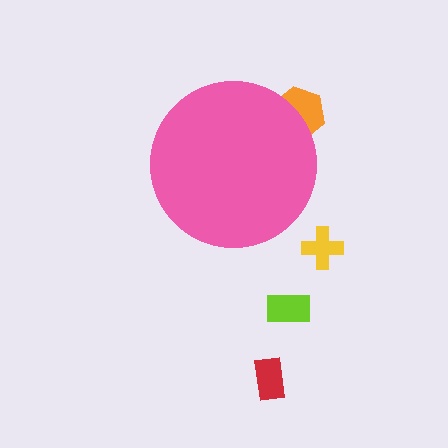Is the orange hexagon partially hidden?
Yes, the orange hexagon is partially hidden behind the pink circle.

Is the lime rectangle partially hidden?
No, the lime rectangle is fully visible.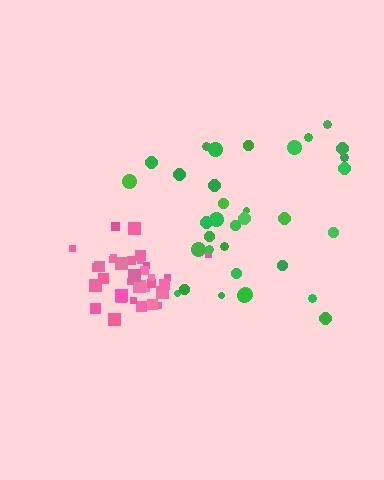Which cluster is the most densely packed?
Pink.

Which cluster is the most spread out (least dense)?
Green.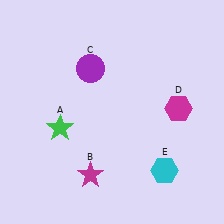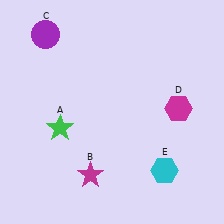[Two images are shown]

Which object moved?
The purple circle (C) moved left.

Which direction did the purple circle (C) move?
The purple circle (C) moved left.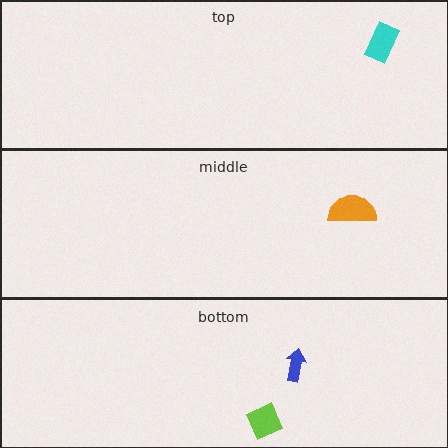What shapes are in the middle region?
The orange semicircle.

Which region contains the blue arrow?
The bottom region.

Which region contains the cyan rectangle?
The top region.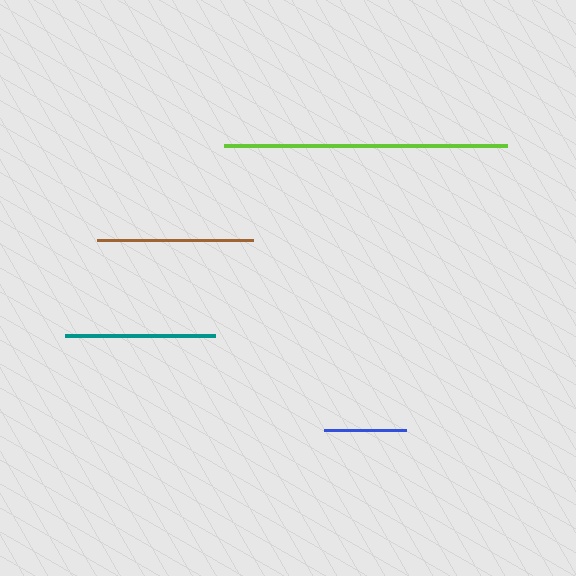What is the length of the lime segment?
The lime segment is approximately 283 pixels long.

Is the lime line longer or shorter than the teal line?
The lime line is longer than the teal line.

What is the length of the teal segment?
The teal segment is approximately 150 pixels long.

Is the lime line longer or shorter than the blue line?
The lime line is longer than the blue line.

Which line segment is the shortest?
The blue line is the shortest at approximately 83 pixels.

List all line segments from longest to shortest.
From longest to shortest: lime, brown, teal, blue.